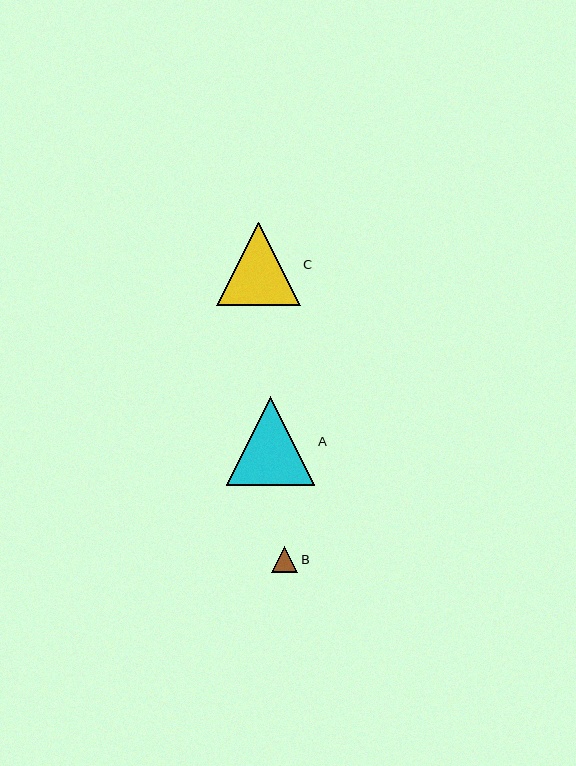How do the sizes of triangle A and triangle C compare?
Triangle A and triangle C are approximately the same size.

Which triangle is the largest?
Triangle A is the largest with a size of approximately 89 pixels.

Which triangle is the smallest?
Triangle B is the smallest with a size of approximately 26 pixels.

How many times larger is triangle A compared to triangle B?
Triangle A is approximately 3.4 times the size of triangle B.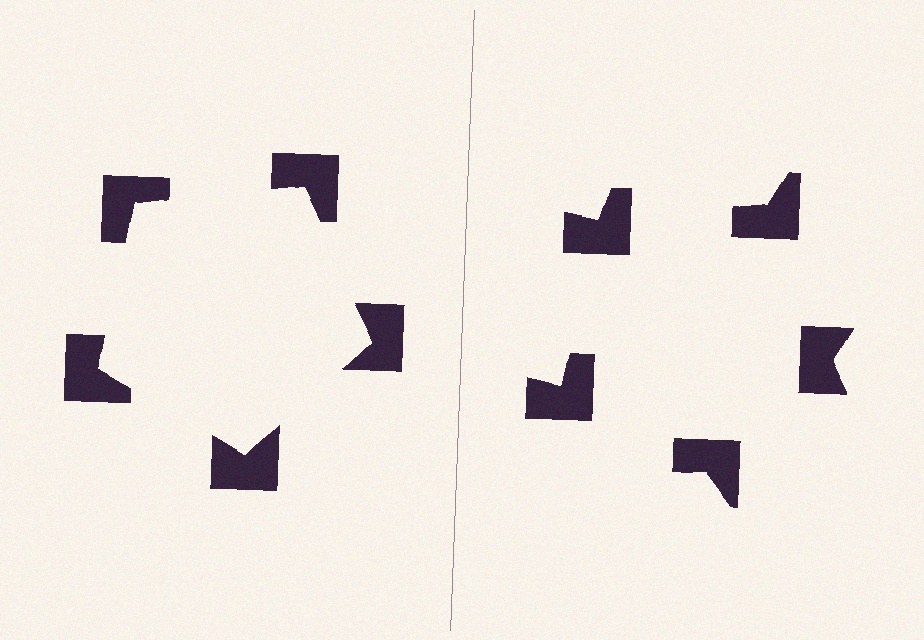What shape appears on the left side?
An illusory pentagon.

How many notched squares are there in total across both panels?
10 — 5 on each side.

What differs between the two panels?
The notched squares are positioned identically on both sides; only the wedge orientations differ. On the left they align to a pentagon; on the right they are misaligned.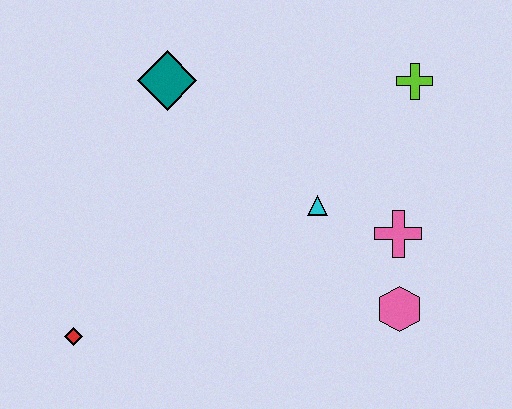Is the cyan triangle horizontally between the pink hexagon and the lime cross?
No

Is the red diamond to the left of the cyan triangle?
Yes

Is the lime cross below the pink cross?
No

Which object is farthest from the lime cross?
The red diamond is farthest from the lime cross.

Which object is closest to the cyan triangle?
The pink cross is closest to the cyan triangle.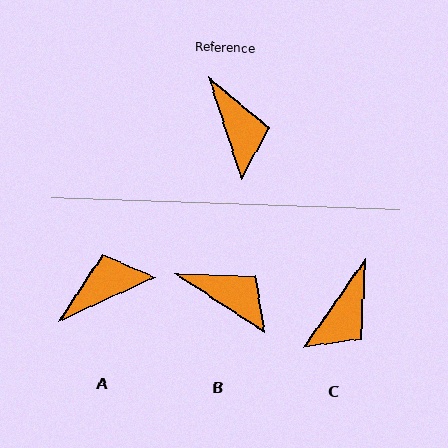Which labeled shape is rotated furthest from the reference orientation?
A, about 97 degrees away.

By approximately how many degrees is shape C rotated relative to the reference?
Approximately 52 degrees clockwise.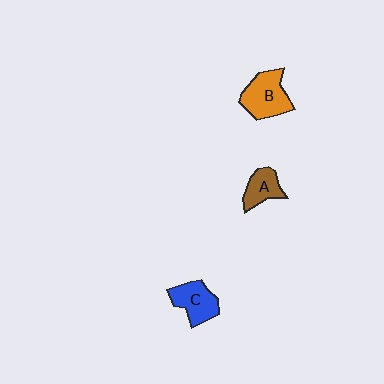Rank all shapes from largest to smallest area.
From largest to smallest: B (orange), C (blue), A (brown).